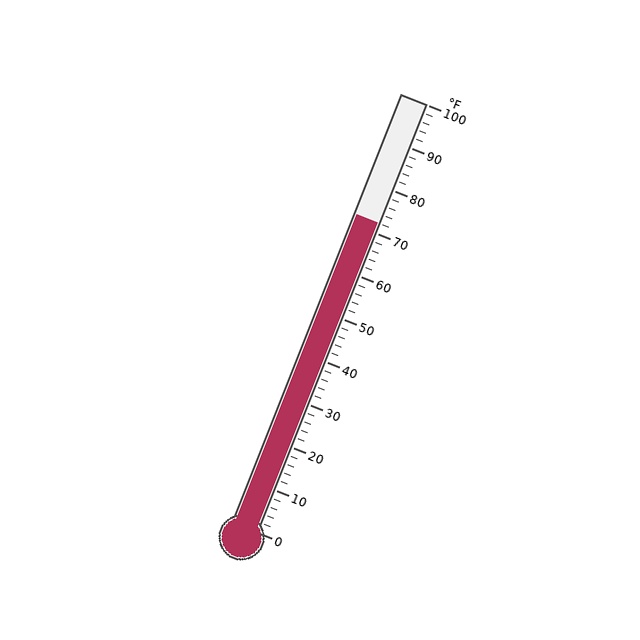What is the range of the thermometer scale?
The thermometer scale ranges from 0°F to 100°F.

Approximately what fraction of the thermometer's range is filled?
The thermometer is filled to approximately 70% of its range.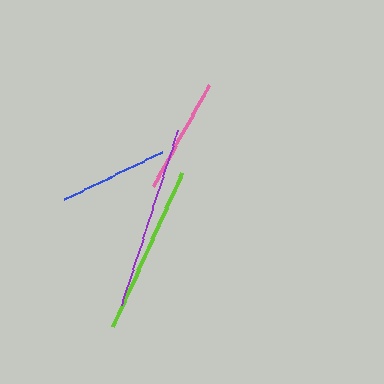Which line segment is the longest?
The purple line is the longest at approximately 184 pixels.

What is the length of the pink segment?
The pink segment is approximately 115 pixels long.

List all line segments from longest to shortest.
From longest to shortest: purple, lime, pink, blue.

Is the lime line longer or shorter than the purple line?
The purple line is longer than the lime line.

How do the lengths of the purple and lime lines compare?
The purple and lime lines are approximately the same length.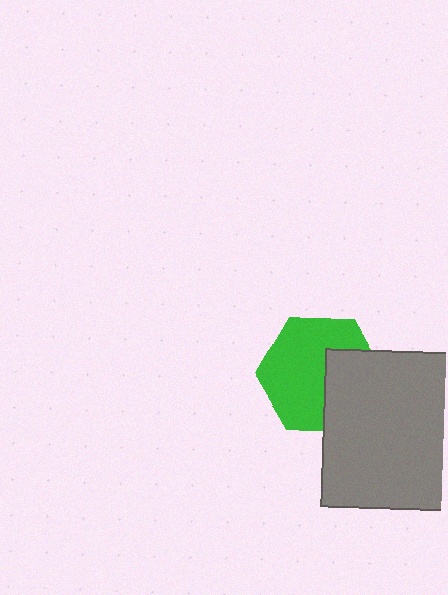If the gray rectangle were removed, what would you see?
You would see the complete green hexagon.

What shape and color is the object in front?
The object in front is a gray rectangle.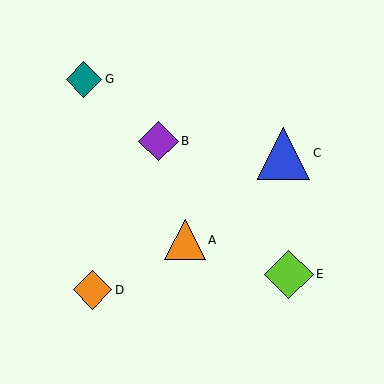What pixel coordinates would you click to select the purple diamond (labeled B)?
Click at (158, 141) to select the purple diamond B.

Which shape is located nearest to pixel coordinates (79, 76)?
The teal diamond (labeled G) at (84, 79) is nearest to that location.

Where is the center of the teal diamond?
The center of the teal diamond is at (84, 79).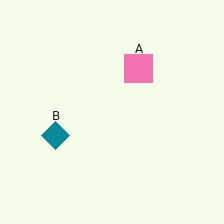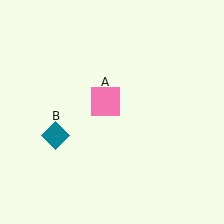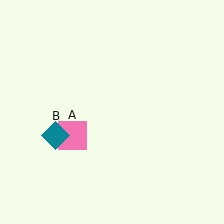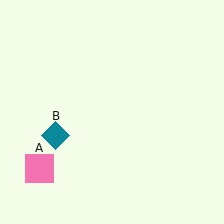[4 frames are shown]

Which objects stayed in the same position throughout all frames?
Teal diamond (object B) remained stationary.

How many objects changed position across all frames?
1 object changed position: pink square (object A).